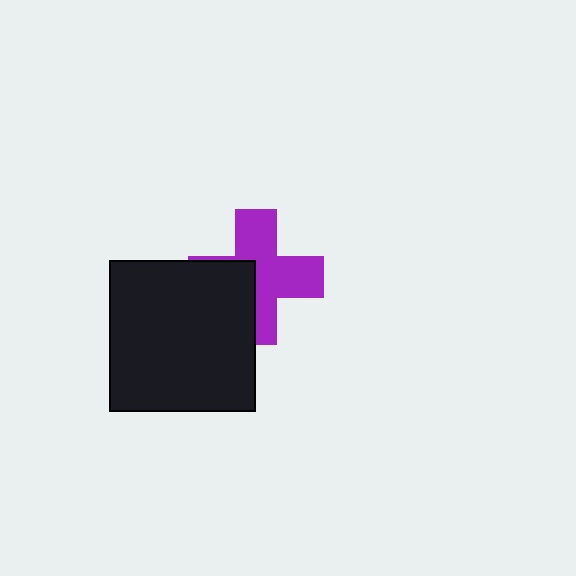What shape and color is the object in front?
The object in front is a black rectangle.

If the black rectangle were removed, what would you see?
You would see the complete purple cross.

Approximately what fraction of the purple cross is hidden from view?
Roughly 37% of the purple cross is hidden behind the black rectangle.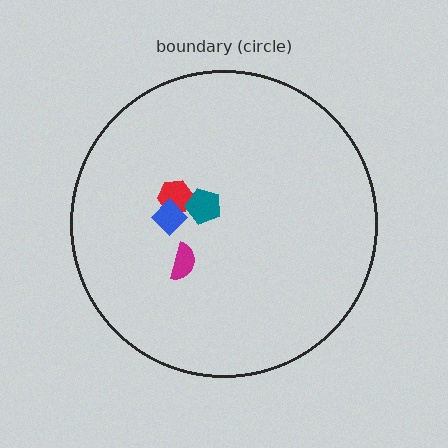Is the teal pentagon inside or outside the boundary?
Inside.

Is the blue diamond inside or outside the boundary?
Inside.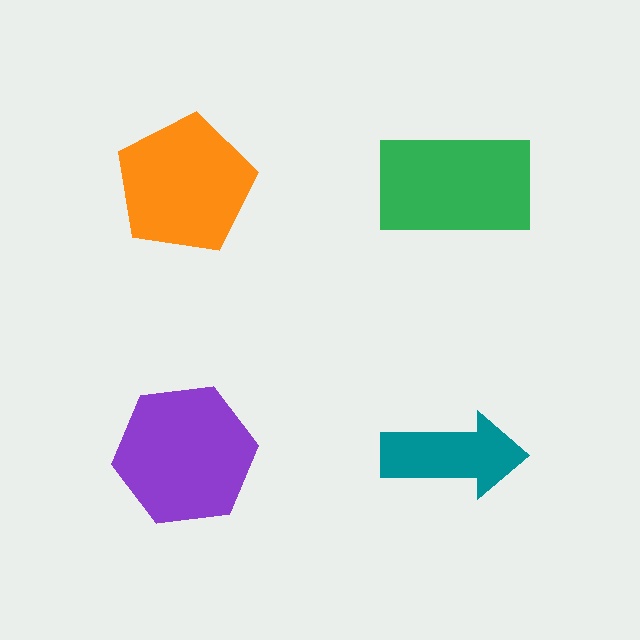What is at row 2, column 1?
A purple hexagon.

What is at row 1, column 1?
An orange pentagon.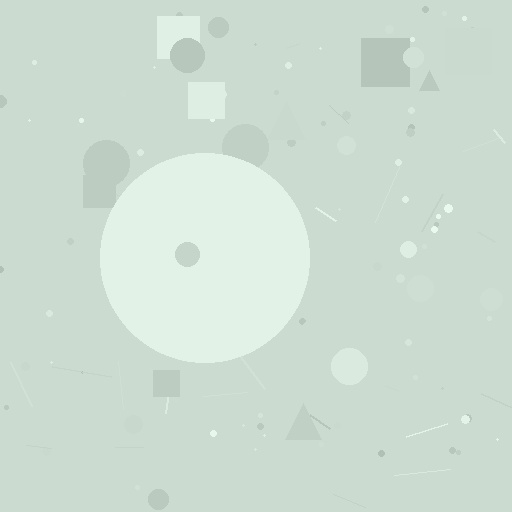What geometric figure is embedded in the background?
A circle is embedded in the background.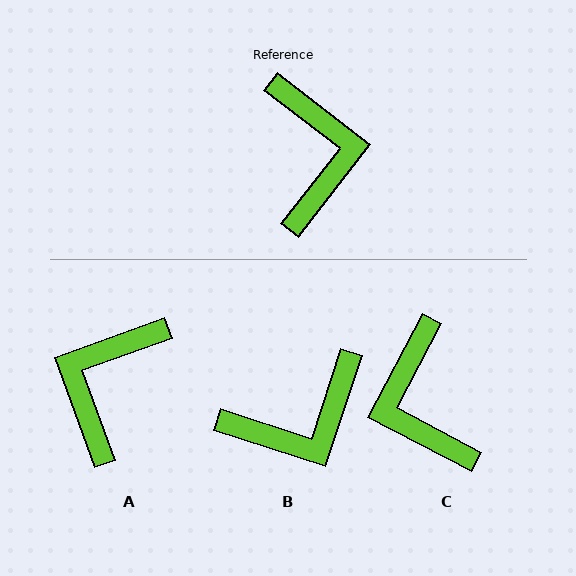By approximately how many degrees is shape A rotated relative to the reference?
Approximately 148 degrees counter-clockwise.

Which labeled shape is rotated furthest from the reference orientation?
C, about 170 degrees away.